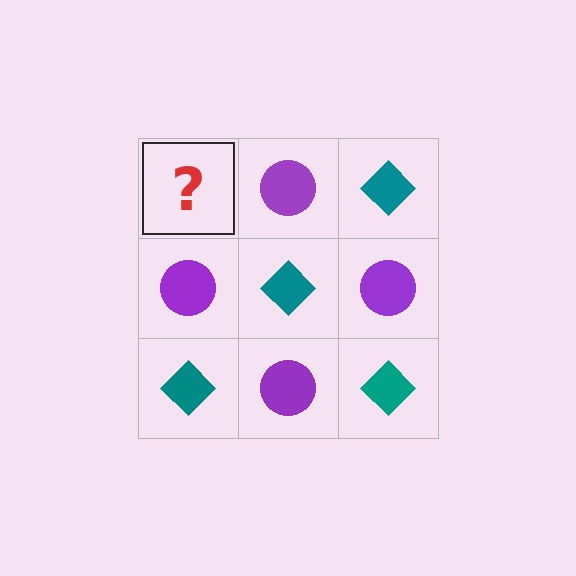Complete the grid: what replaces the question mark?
The question mark should be replaced with a teal diamond.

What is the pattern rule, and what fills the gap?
The rule is that it alternates teal diamond and purple circle in a checkerboard pattern. The gap should be filled with a teal diamond.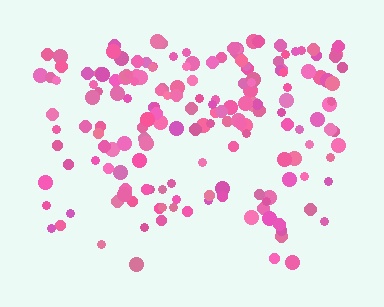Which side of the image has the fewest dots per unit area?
The bottom.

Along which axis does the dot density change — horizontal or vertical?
Vertical.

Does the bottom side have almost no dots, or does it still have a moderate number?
Still a moderate number, just noticeably fewer than the top.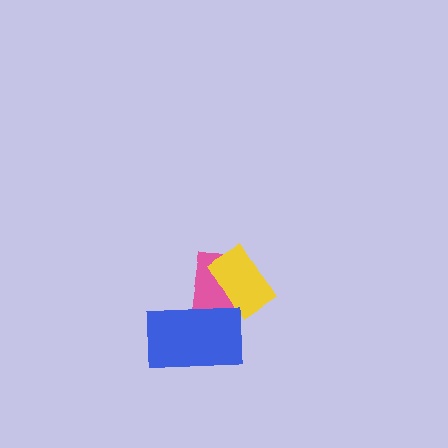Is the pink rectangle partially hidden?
Yes, it is partially covered by another shape.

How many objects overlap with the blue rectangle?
1 object overlaps with the blue rectangle.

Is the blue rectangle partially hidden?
No, no other shape covers it.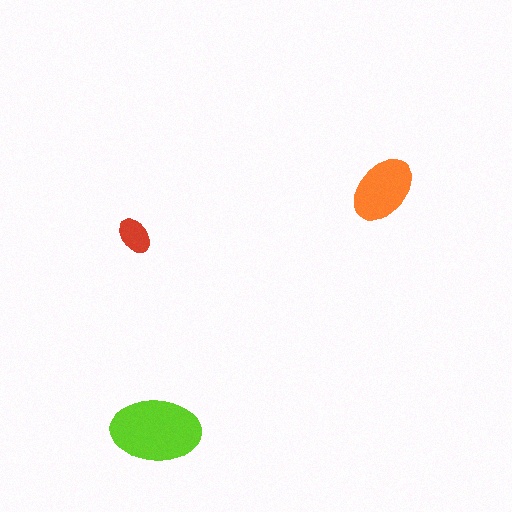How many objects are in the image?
There are 3 objects in the image.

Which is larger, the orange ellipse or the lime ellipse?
The lime one.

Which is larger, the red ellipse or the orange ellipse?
The orange one.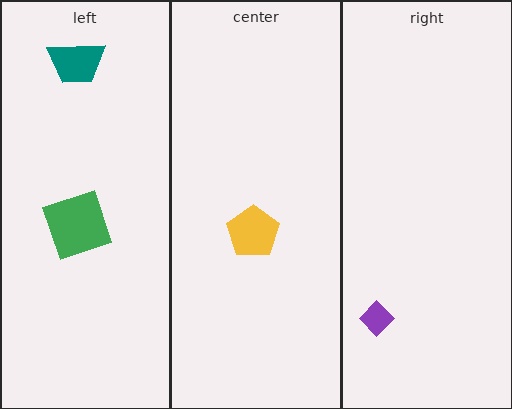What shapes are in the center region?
The yellow pentagon.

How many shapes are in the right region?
1.